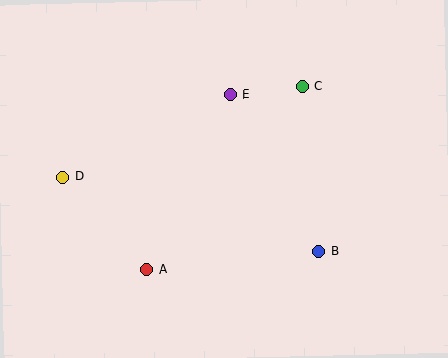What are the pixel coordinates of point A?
Point A is at (147, 269).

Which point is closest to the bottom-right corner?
Point B is closest to the bottom-right corner.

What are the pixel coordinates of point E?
Point E is at (230, 95).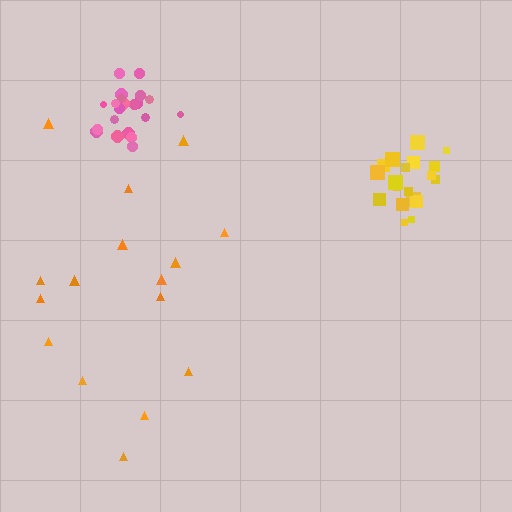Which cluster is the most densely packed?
Pink.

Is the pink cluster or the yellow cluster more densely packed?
Pink.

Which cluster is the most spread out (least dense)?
Orange.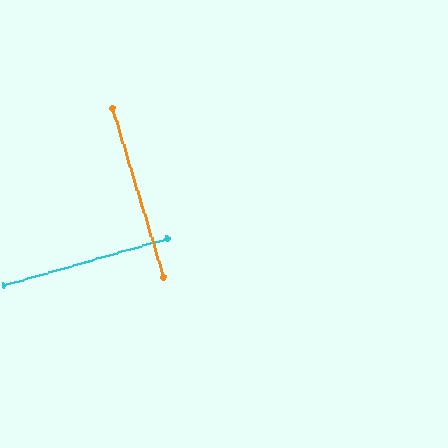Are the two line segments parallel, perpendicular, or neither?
Perpendicular — they meet at approximately 89°.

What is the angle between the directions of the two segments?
Approximately 89 degrees.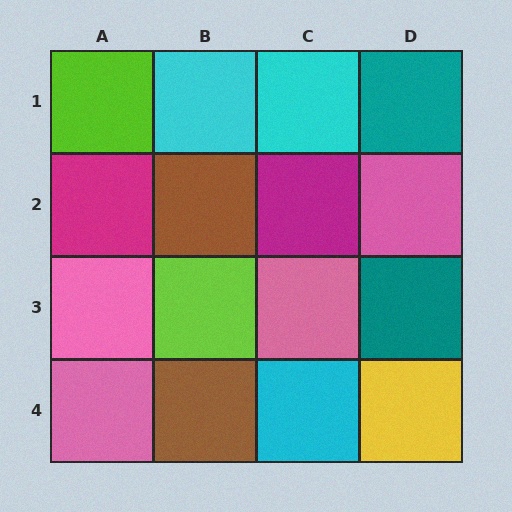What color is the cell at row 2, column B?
Brown.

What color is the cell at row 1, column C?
Cyan.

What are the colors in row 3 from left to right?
Pink, lime, pink, teal.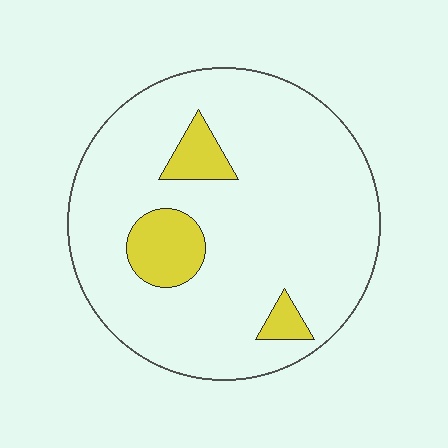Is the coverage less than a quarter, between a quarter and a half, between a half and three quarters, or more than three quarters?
Less than a quarter.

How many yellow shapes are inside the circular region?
3.